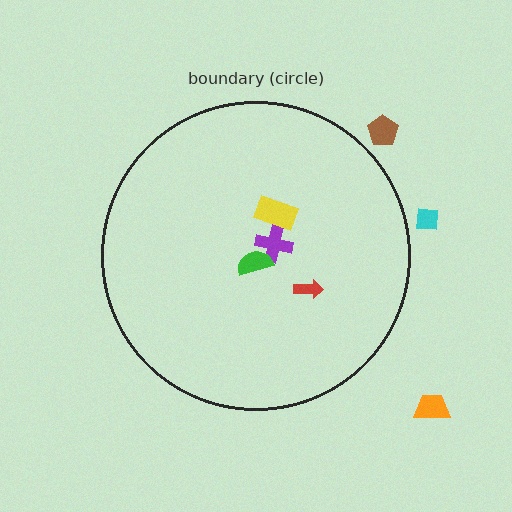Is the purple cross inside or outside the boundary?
Inside.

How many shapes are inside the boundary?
4 inside, 3 outside.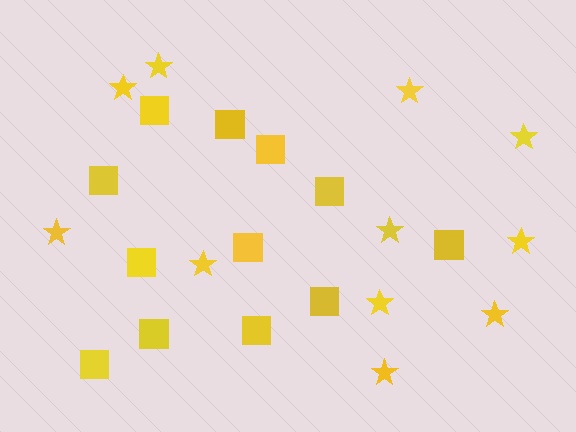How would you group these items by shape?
There are 2 groups: one group of stars (11) and one group of squares (12).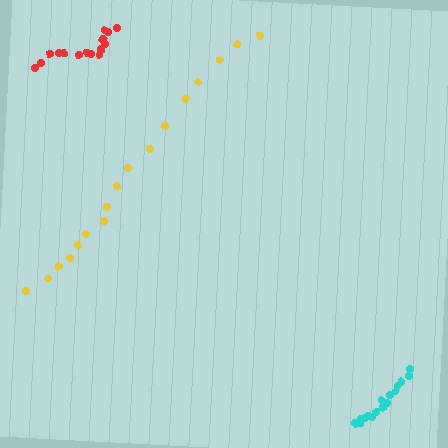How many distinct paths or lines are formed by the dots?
There are 3 distinct paths.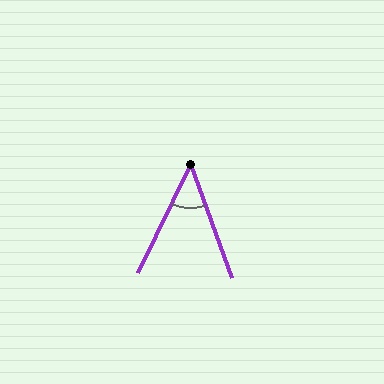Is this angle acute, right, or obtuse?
It is acute.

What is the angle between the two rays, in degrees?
Approximately 46 degrees.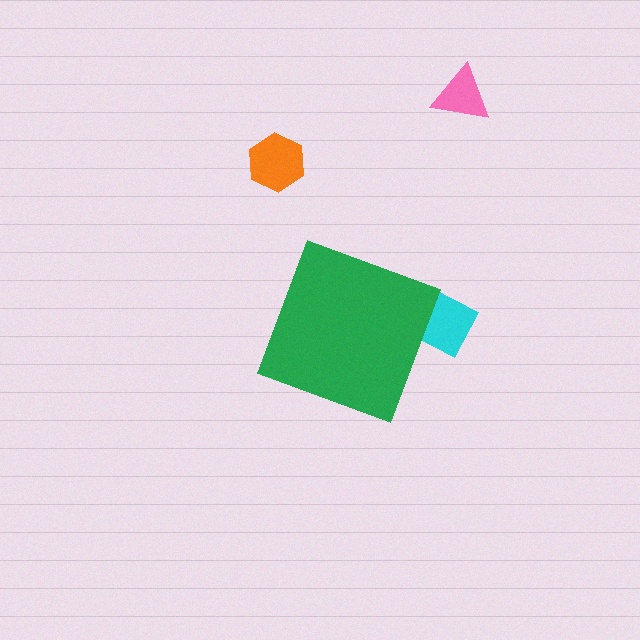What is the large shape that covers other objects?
A green diamond.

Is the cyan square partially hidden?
Yes, the cyan square is partially hidden behind the green diamond.